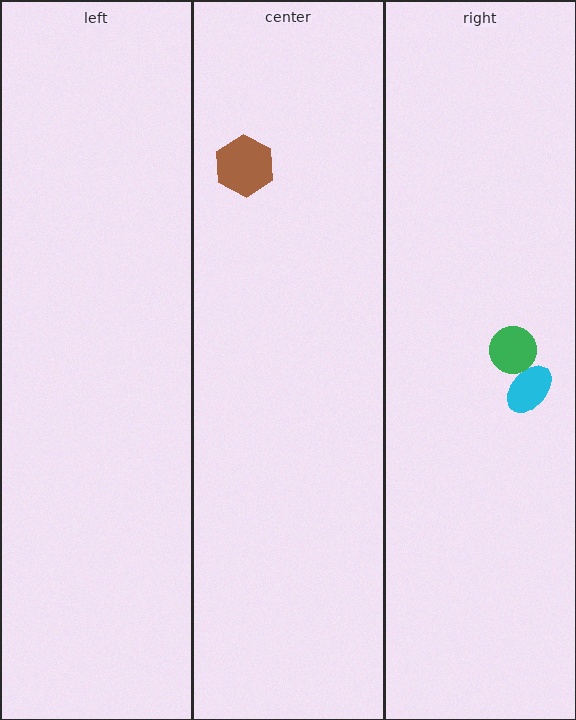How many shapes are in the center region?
1.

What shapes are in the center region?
The brown hexagon.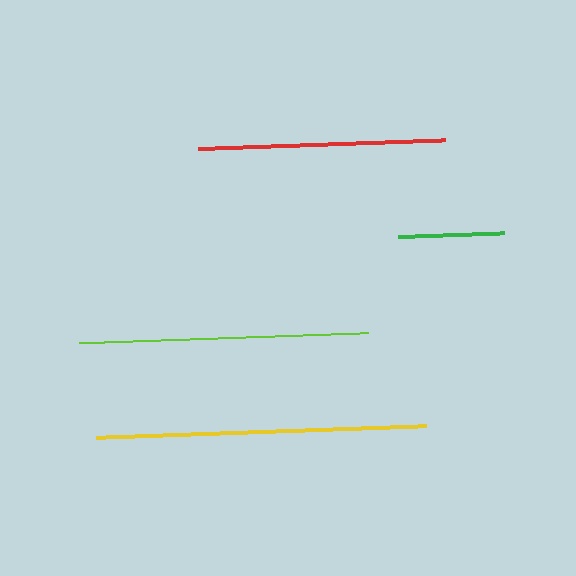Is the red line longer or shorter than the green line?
The red line is longer than the green line.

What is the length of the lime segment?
The lime segment is approximately 289 pixels long.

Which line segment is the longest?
The yellow line is the longest at approximately 330 pixels.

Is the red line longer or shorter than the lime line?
The lime line is longer than the red line.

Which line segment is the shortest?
The green line is the shortest at approximately 105 pixels.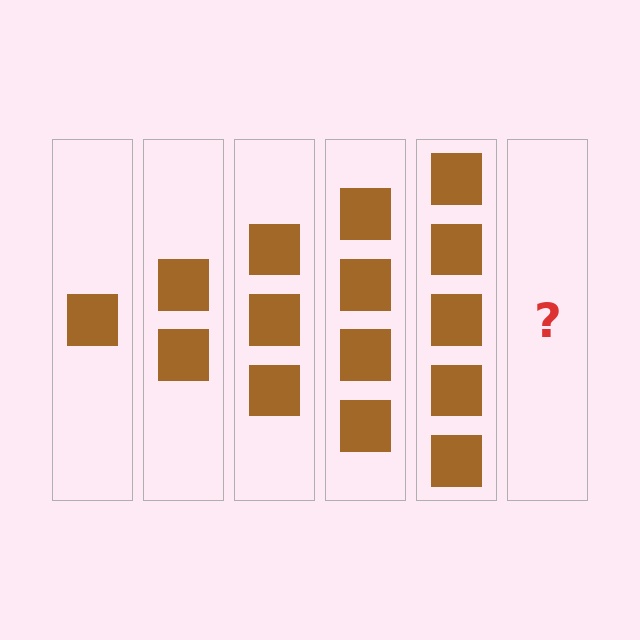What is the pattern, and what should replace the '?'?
The pattern is that each step adds one more square. The '?' should be 6 squares.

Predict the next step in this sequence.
The next step is 6 squares.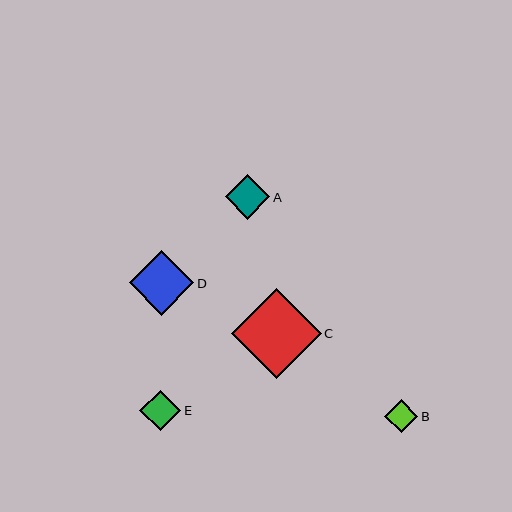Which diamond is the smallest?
Diamond B is the smallest with a size of approximately 33 pixels.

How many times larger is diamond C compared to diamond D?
Diamond C is approximately 1.4 times the size of diamond D.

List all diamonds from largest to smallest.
From largest to smallest: C, D, A, E, B.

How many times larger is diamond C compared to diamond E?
Diamond C is approximately 2.2 times the size of diamond E.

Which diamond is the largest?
Diamond C is the largest with a size of approximately 90 pixels.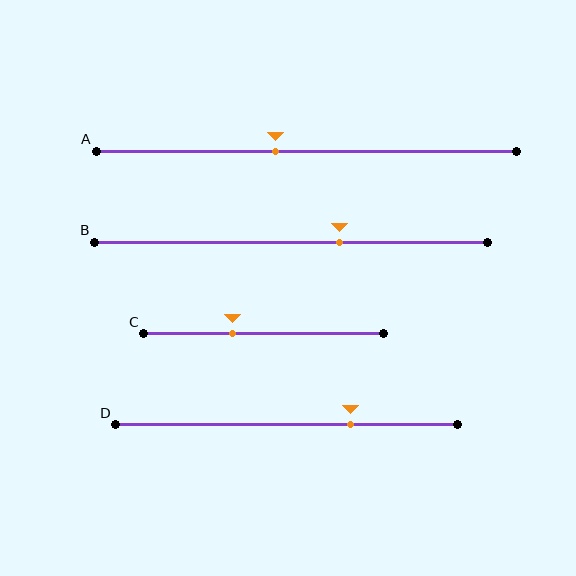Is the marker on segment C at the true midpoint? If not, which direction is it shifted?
No, the marker on segment C is shifted to the left by about 13% of the segment length.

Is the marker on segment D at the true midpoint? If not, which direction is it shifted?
No, the marker on segment D is shifted to the right by about 19% of the segment length.